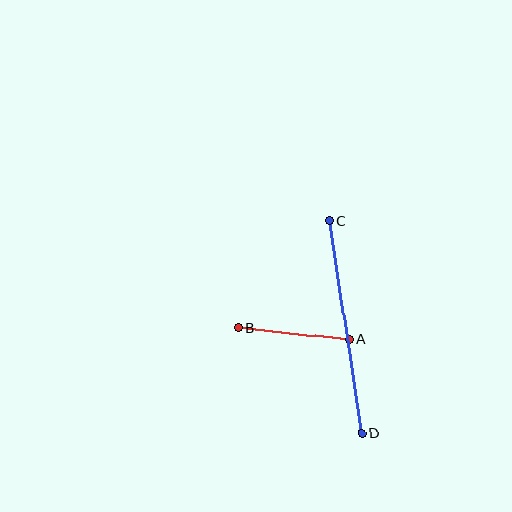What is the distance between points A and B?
The distance is approximately 112 pixels.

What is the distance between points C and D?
The distance is approximately 214 pixels.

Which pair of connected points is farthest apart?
Points C and D are farthest apart.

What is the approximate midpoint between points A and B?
The midpoint is at approximately (293, 334) pixels.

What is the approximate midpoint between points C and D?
The midpoint is at approximately (345, 327) pixels.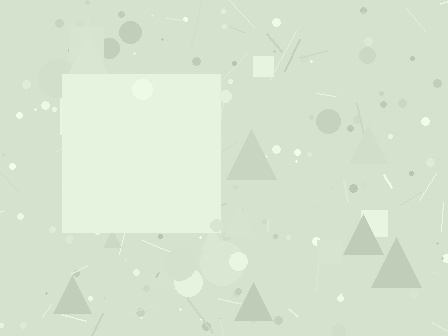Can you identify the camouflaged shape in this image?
The camouflaged shape is a square.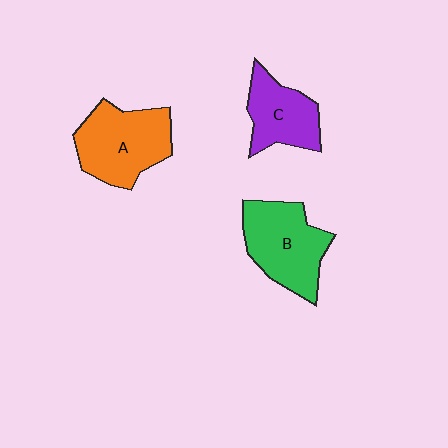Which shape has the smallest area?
Shape C (purple).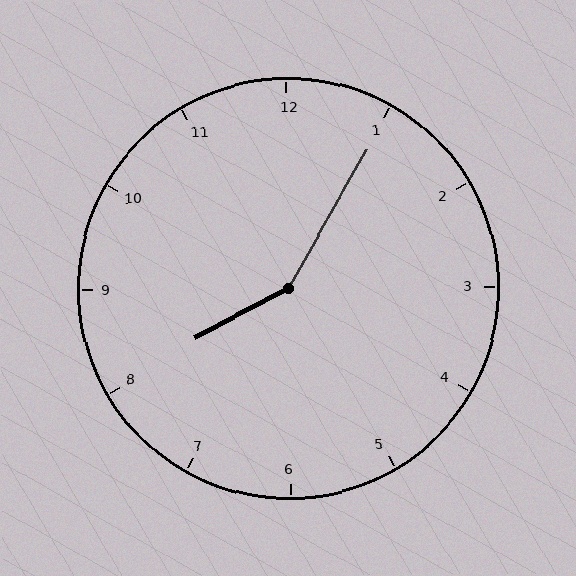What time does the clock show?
8:05.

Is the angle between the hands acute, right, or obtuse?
It is obtuse.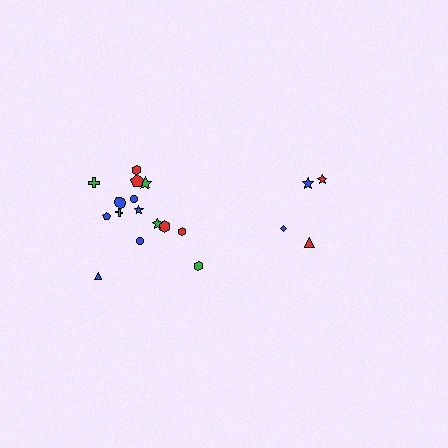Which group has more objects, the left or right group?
The left group.